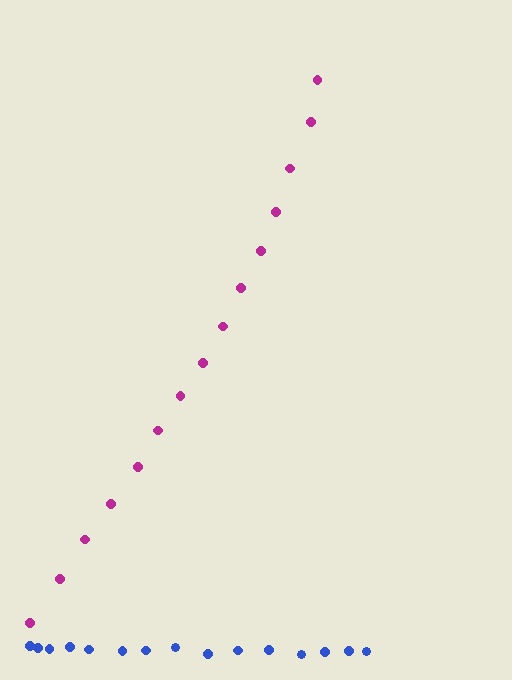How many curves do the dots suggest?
There are 2 distinct paths.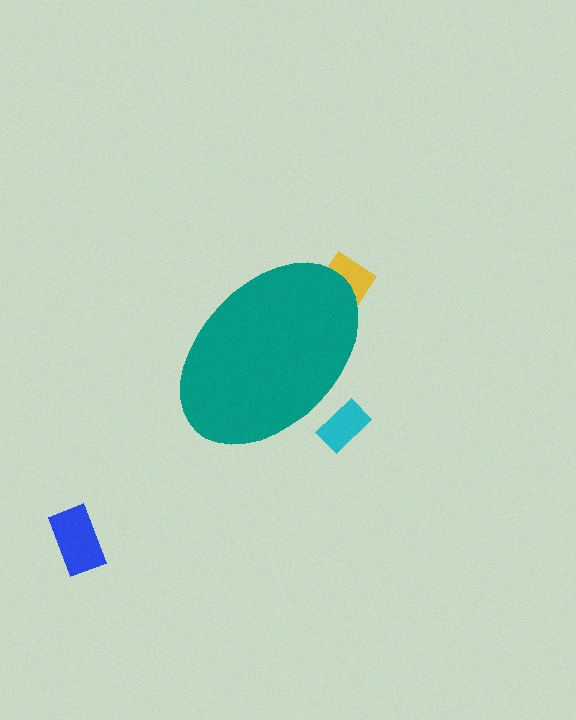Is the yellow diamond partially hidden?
Yes, the yellow diamond is partially hidden behind the teal ellipse.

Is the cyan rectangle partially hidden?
Yes, the cyan rectangle is partially hidden behind the teal ellipse.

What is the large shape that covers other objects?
A teal ellipse.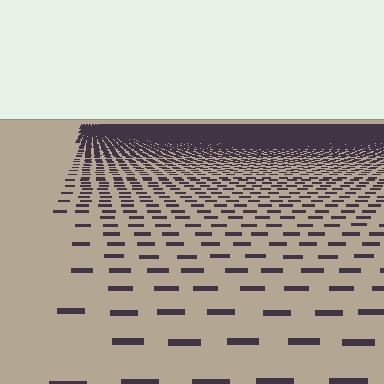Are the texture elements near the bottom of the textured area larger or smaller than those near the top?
Larger. Near the bottom, elements are closer to the viewer and appear at a bigger on-screen size.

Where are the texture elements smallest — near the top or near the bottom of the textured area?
Near the top.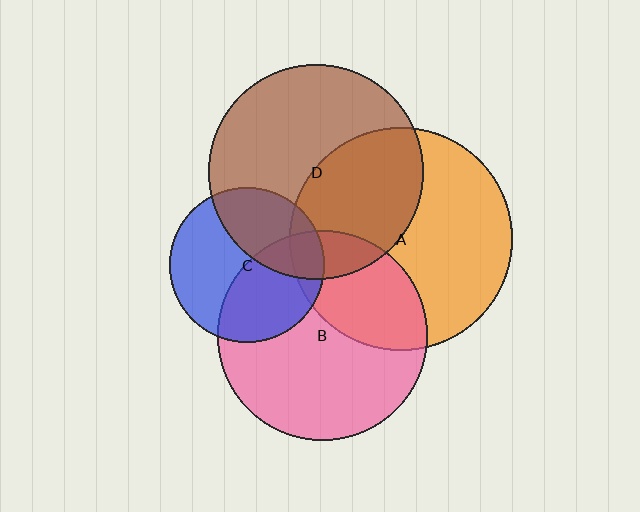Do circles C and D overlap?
Yes.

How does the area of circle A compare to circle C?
Approximately 2.1 times.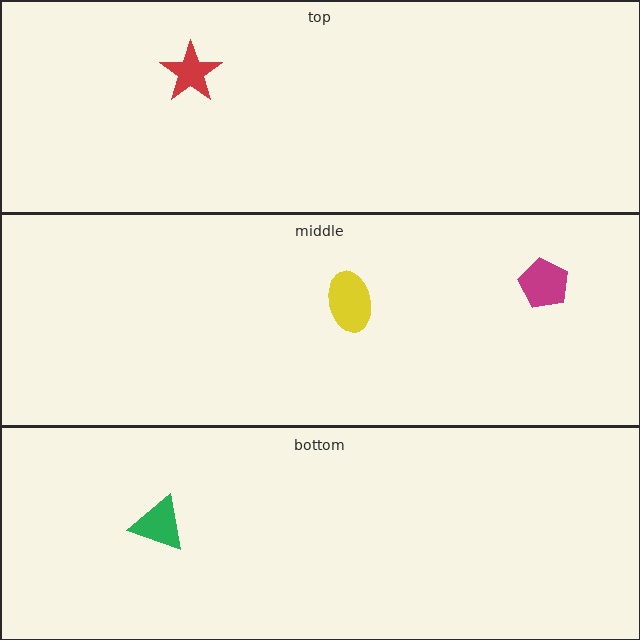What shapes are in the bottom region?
The green triangle.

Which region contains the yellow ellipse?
The middle region.